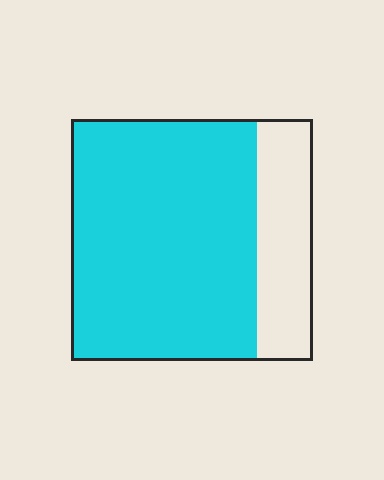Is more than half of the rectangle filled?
Yes.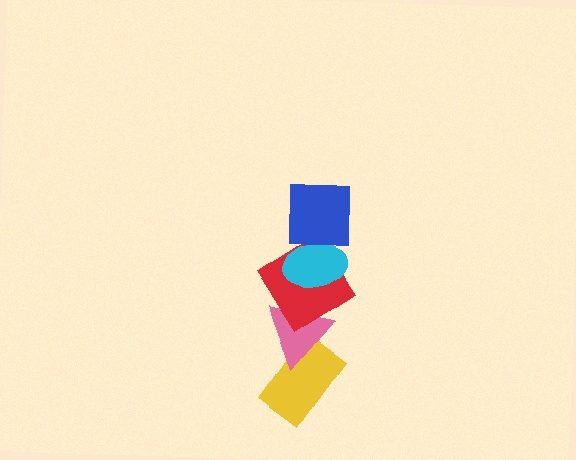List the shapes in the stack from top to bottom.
From top to bottom: the blue square, the cyan ellipse, the red diamond, the pink triangle, the yellow rectangle.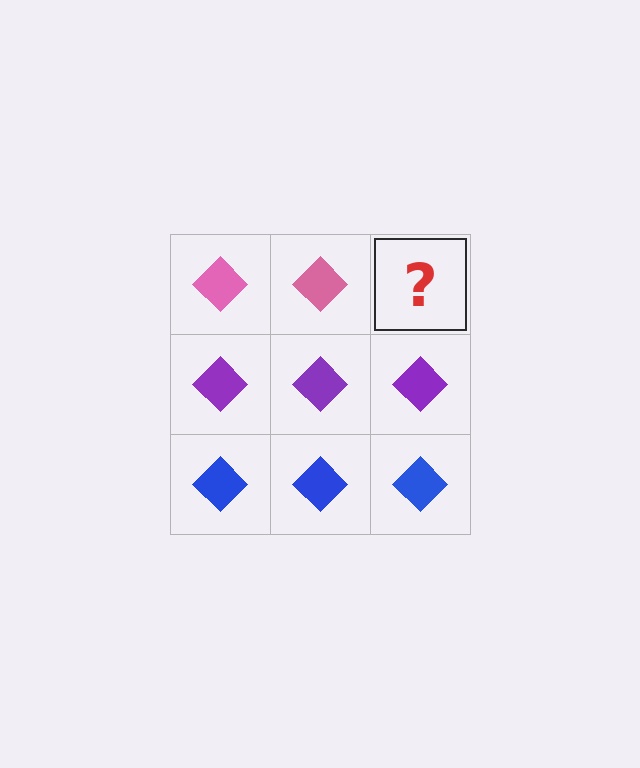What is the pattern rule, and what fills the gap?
The rule is that each row has a consistent color. The gap should be filled with a pink diamond.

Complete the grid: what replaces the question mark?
The question mark should be replaced with a pink diamond.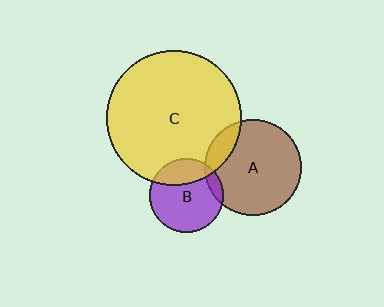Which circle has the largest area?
Circle C (yellow).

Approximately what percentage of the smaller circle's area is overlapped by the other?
Approximately 25%.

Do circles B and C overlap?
Yes.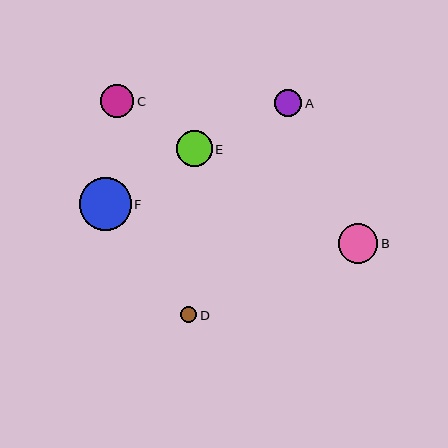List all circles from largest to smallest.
From largest to smallest: F, B, E, C, A, D.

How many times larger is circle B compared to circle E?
Circle B is approximately 1.1 times the size of circle E.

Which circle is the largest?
Circle F is the largest with a size of approximately 52 pixels.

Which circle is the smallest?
Circle D is the smallest with a size of approximately 16 pixels.